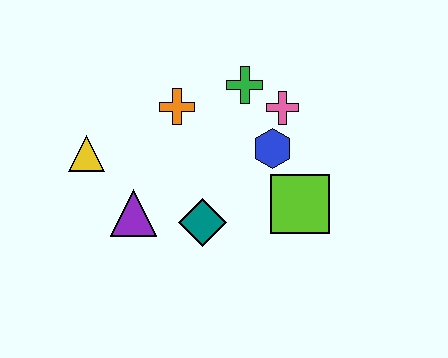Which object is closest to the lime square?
The blue hexagon is closest to the lime square.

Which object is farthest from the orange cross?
The lime square is farthest from the orange cross.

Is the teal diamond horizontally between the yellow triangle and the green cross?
Yes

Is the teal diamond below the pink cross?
Yes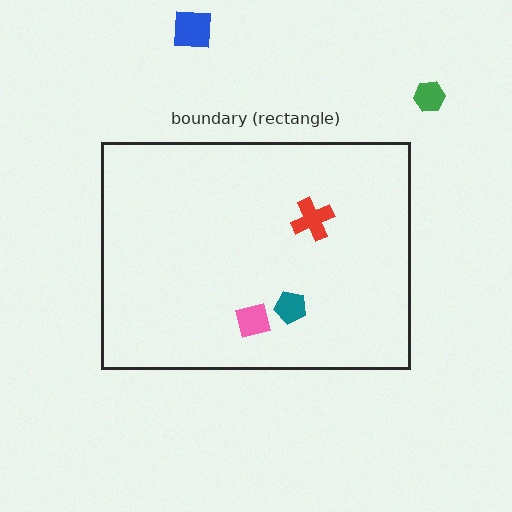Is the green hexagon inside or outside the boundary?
Outside.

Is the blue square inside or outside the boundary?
Outside.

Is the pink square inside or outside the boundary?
Inside.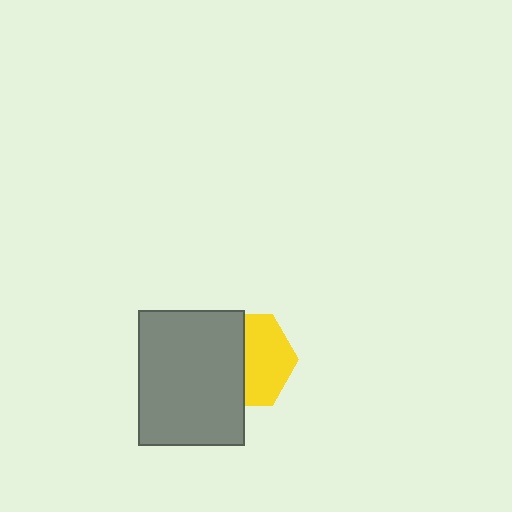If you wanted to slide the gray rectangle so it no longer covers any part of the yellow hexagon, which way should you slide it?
Slide it left — that is the most direct way to separate the two shapes.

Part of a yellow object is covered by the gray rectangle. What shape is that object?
It is a hexagon.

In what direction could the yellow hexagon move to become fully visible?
The yellow hexagon could move right. That would shift it out from behind the gray rectangle entirely.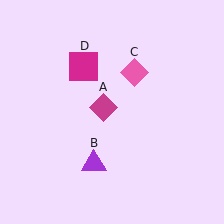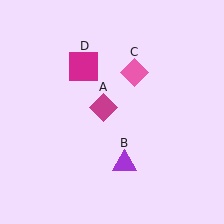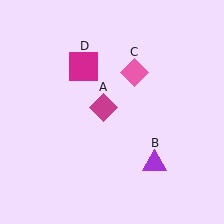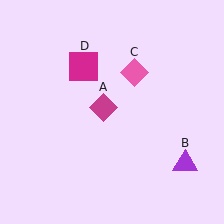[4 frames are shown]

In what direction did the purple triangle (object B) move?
The purple triangle (object B) moved right.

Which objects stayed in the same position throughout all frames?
Magenta diamond (object A) and pink diamond (object C) and magenta square (object D) remained stationary.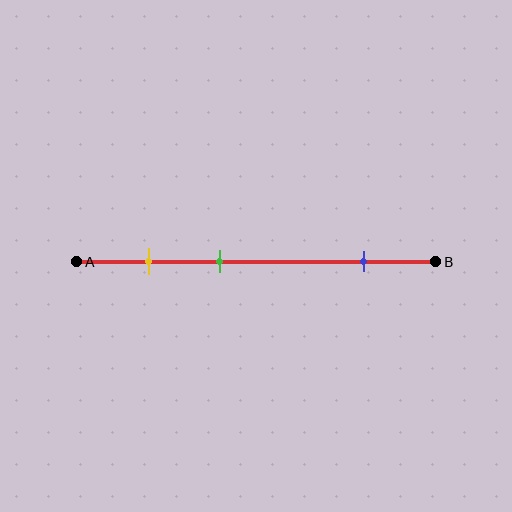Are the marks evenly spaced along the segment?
No, the marks are not evenly spaced.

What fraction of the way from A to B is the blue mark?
The blue mark is approximately 80% (0.8) of the way from A to B.